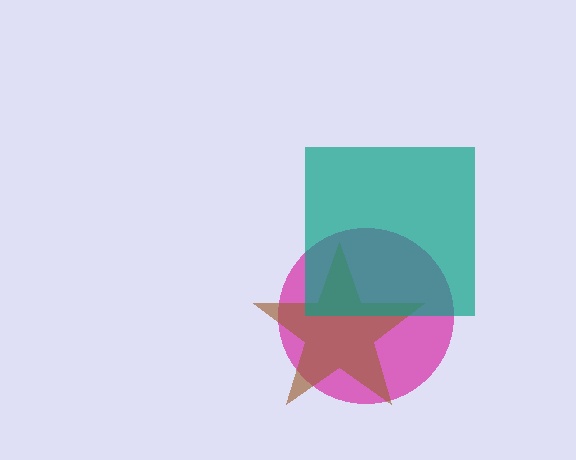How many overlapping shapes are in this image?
There are 3 overlapping shapes in the image.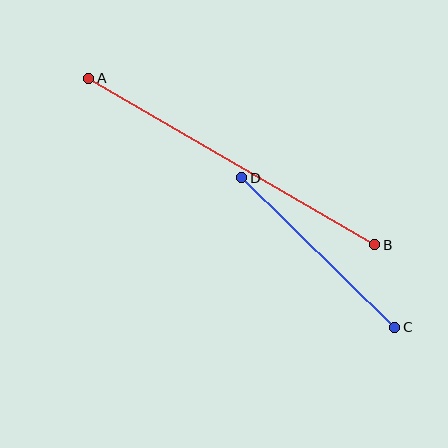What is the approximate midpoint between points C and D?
The midpoint is at approximately (318, 252) pixels.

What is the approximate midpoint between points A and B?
The midpoint is at approximately (232, 162) pixels.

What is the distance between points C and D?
The distance is approximately 214 pixels.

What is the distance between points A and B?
The distance is approximately 331 pixels.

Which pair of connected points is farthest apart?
Points A and B are farthest apart.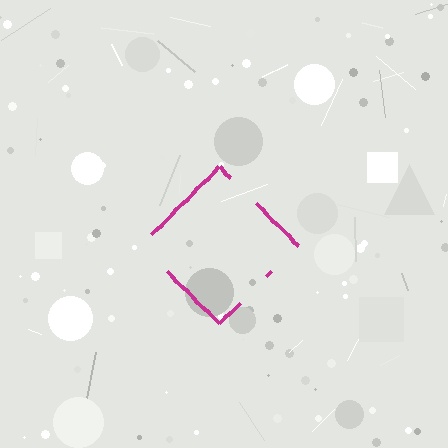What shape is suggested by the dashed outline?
The dashed outline suggests a diamond.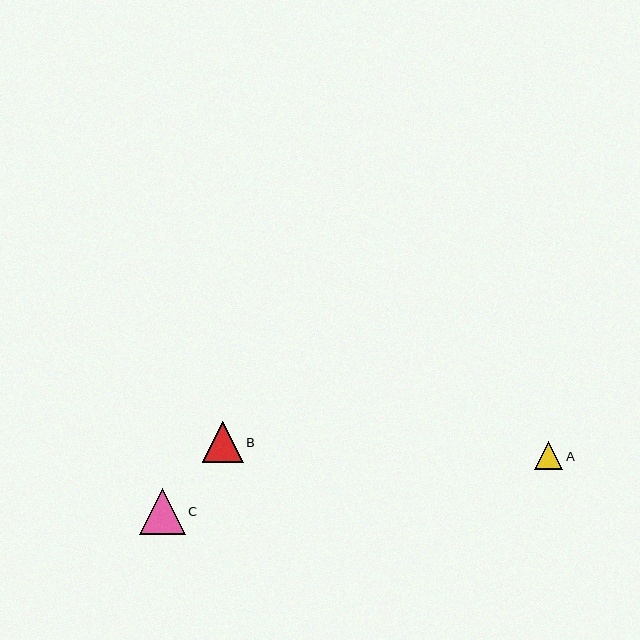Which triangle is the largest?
Triangle C is the largest with a size of approximately 46 pixels.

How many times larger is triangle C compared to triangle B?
Triangle C is approximately 1.1 times the size of triangle B.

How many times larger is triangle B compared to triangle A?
Triangle B is approximately 1.5 times the size of triangle A.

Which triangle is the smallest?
Triangle A is the smallest with a size of approximately 28 pixels.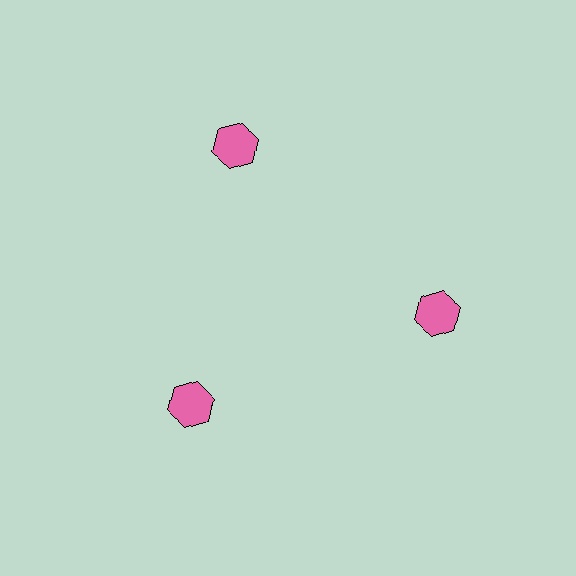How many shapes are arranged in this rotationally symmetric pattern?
There are 3 shapes, arranged in 3 groups of 1.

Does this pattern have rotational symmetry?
Yes, this pattern has 3-fold rotational symmetry. It looks the same after rotating 120 degrees around the center.